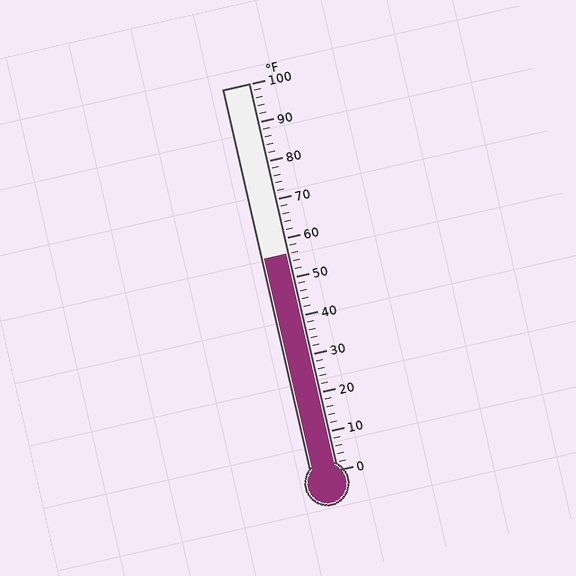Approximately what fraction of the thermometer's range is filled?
The thermometer is filled to approximately 55% of its range.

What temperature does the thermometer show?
The thermometer shows approximately 56°F.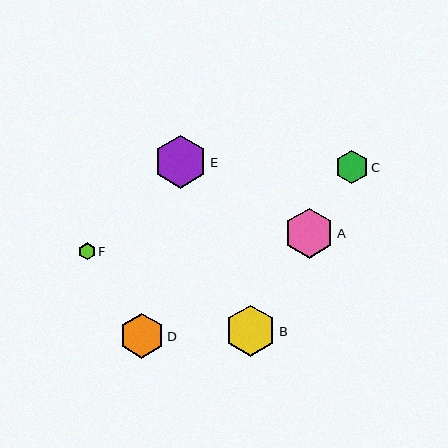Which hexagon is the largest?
Hexagon E is the largest with a size of approximately 53 pixels.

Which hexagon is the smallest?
Hexagon F is the smallest with a size of approximately 17 pixels.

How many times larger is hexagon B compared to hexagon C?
Hexagon B is approximately 1.5 times the size of hexagon C.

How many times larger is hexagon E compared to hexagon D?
Hexagon E is approximately 1.2 times the size of hexagon D.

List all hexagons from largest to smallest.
From largest to smallest: E, B, A, D, C, F.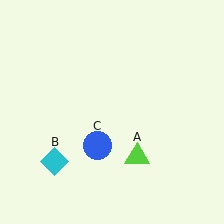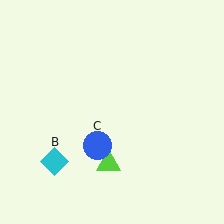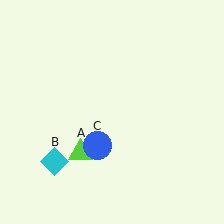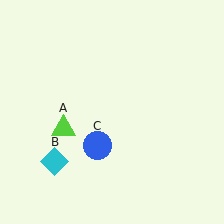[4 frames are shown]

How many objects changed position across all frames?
1 object changed position: lime triangle (object A).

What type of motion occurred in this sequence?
The lime triangle (object A) rotated clockwise around the center of the scene.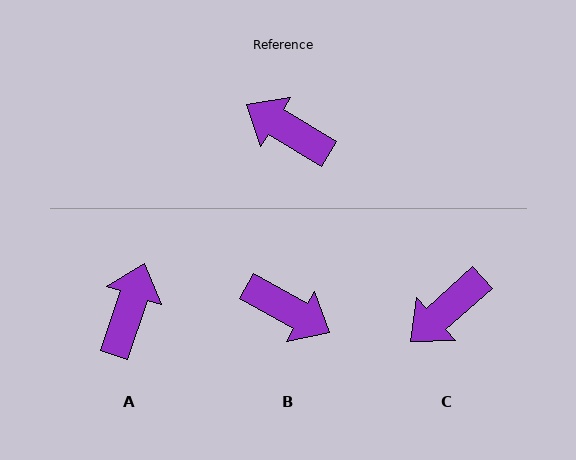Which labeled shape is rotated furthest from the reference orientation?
B, about 178 degrees away.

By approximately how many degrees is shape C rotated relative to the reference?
Approximately 73 degrees counter-clockwise.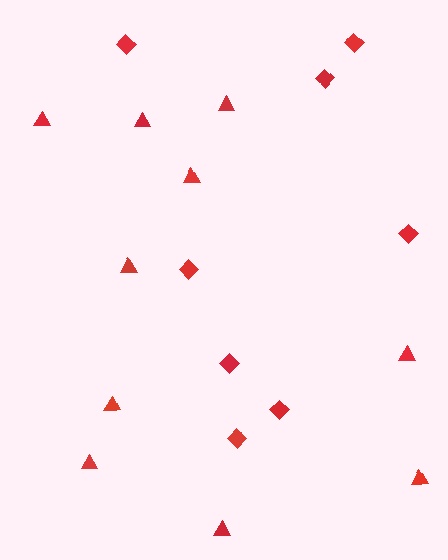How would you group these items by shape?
There are 2 groups: one group of diamonds (8) and one group of triangles (10).